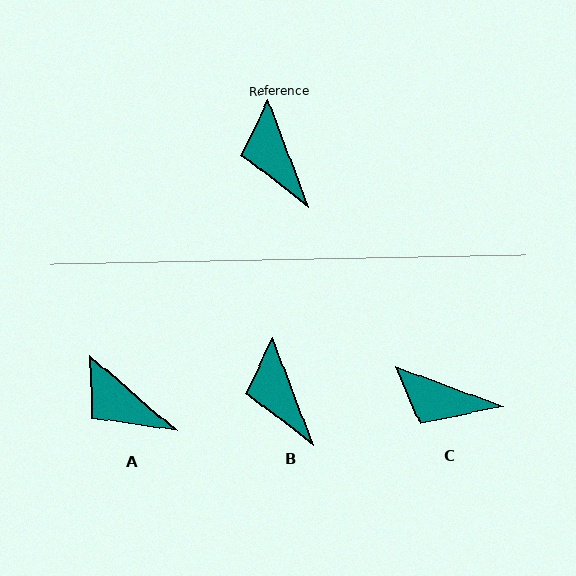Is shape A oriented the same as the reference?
No, it is off by about 29 degrees.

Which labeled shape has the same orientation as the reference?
B.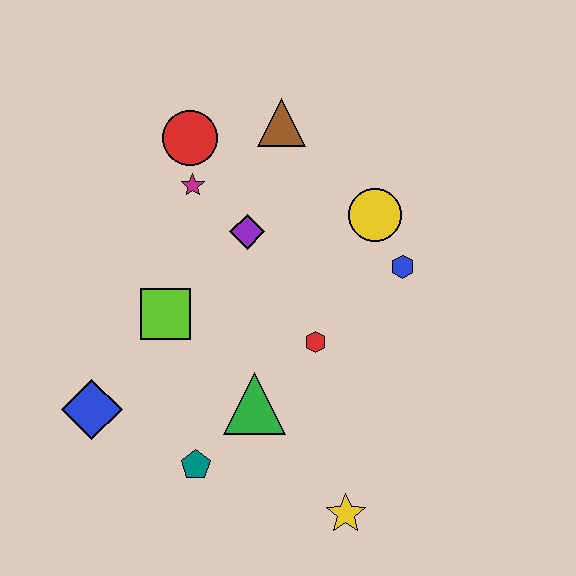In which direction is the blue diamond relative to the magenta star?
The blue diamond is below the magenta star.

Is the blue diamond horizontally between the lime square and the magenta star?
No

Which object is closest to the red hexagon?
The green triangle is closest to the red hexagon.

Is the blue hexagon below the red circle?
Yes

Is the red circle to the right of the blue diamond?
Yes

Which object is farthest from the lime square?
The yellow star is farthest from the lime square.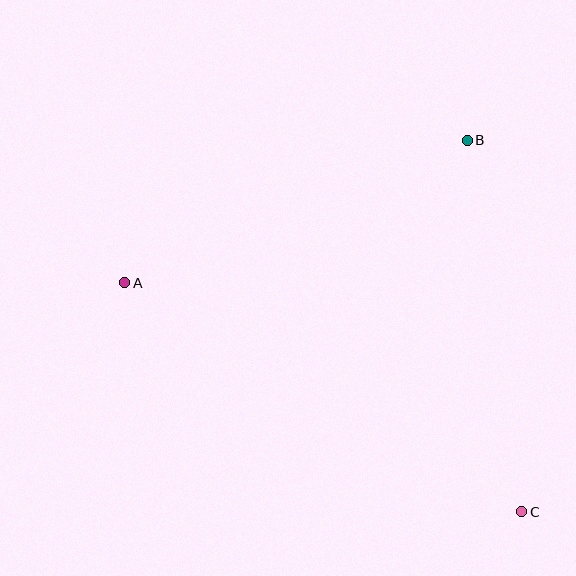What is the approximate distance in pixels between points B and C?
The distance between B and C is approximately 376 pixels.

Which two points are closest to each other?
Points A and B are closest to each other.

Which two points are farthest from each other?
Points A and C are farthest from each other.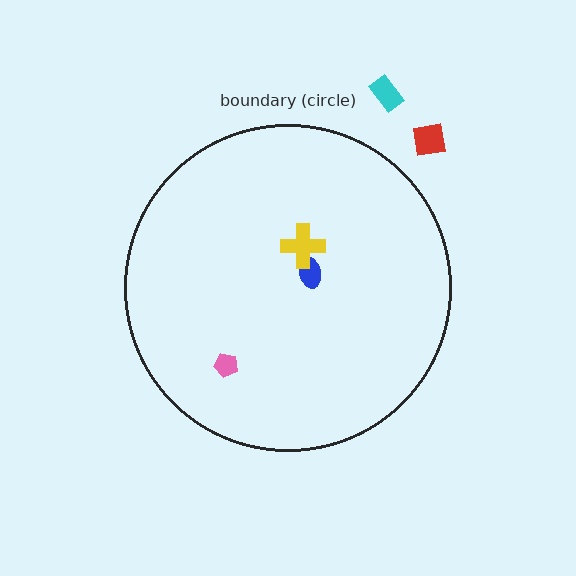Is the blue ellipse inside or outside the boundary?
Inside.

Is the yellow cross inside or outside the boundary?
Inside.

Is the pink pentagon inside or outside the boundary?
Inside.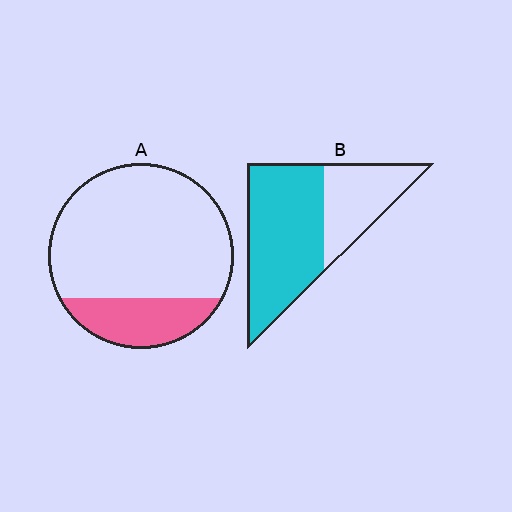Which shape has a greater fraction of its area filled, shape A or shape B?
Shape B.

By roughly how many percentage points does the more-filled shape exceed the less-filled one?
By roughly 45 percentage points (B over A).